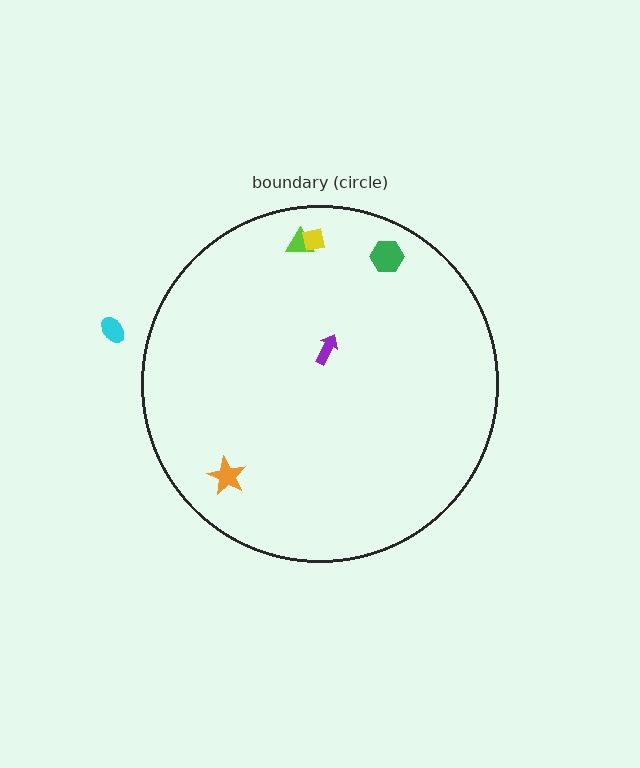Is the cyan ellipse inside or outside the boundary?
Outside.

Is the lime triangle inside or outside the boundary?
Inside.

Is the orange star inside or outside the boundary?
Inside.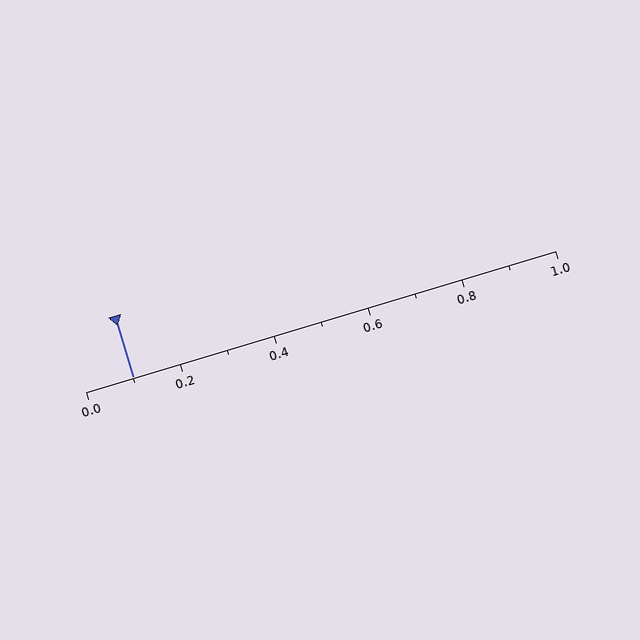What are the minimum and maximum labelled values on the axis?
The axis runs from 0.0 to 1.0.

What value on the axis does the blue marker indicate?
The marker indicates approximately 0.1.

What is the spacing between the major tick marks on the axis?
The major ticks are spaced 0.2 apart.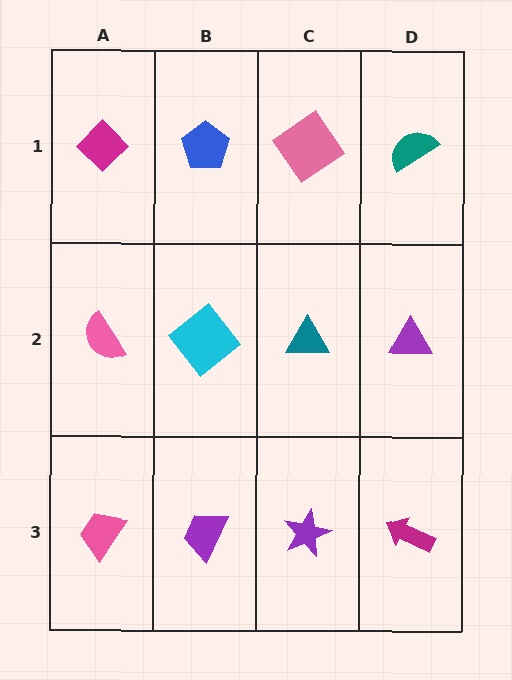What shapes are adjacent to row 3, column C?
A teal triangle (row 2, column C), a purple trapezoid (row 3, column B), a magenta arrow (row 3, column D).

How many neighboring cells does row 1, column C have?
3.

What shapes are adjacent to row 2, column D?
A teal semicircle (row 1, column D), a magenta arrow (row 3, column D), a teal triangle (row 2, column C).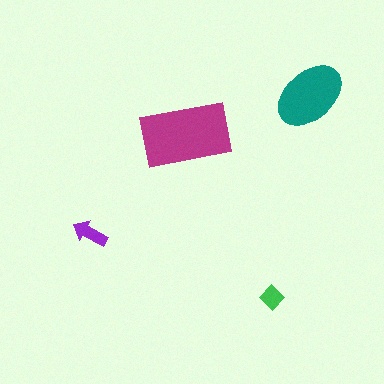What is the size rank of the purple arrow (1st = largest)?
3rd.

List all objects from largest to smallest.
The magenta rectangle, the teal ellipse, the purple arrow, the green diamond.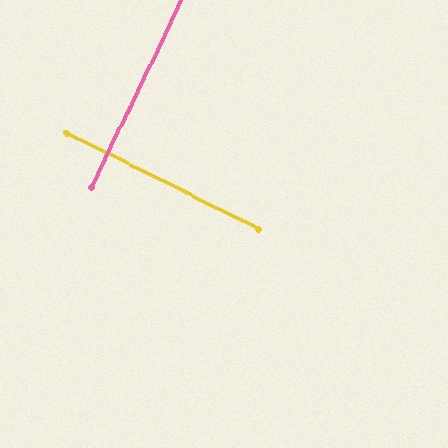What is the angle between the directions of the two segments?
Approximately 89 degrees.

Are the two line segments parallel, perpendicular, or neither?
Perpendicular — they meet at approximately 89°.